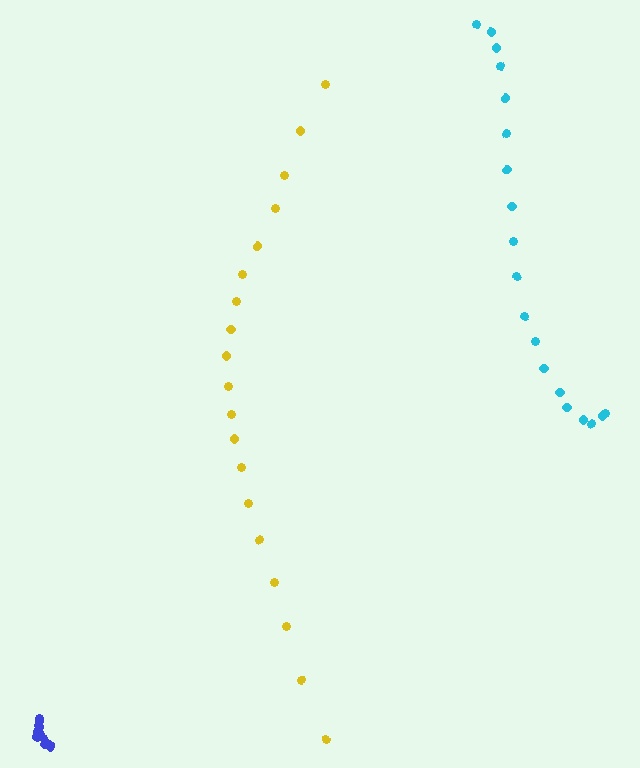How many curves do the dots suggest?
There are 3 distinct paths.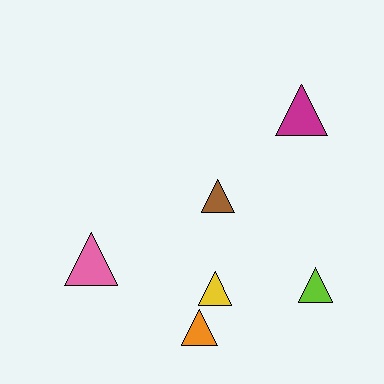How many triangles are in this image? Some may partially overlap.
There are 6 triangles.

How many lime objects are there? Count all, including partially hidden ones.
There is 1 lime object.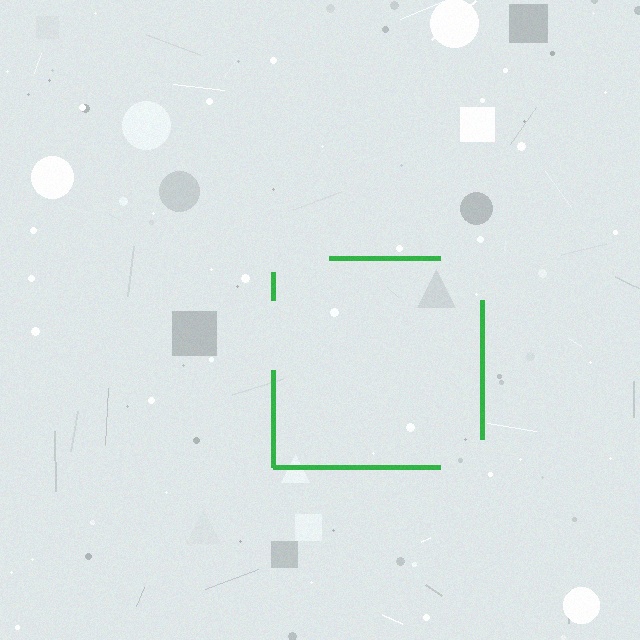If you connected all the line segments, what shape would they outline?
They would outline a square.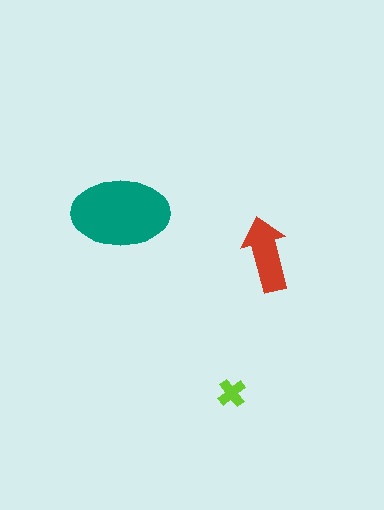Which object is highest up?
The teal ellipse is topmost.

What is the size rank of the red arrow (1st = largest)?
2nd.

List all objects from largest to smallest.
The teal ellipse, the red arrow, the lime cross.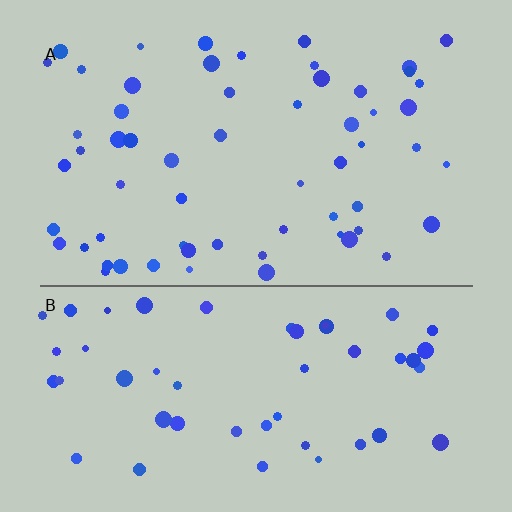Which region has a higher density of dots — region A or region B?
A (the top).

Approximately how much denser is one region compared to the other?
Approximately 1.2× — region A over region B.